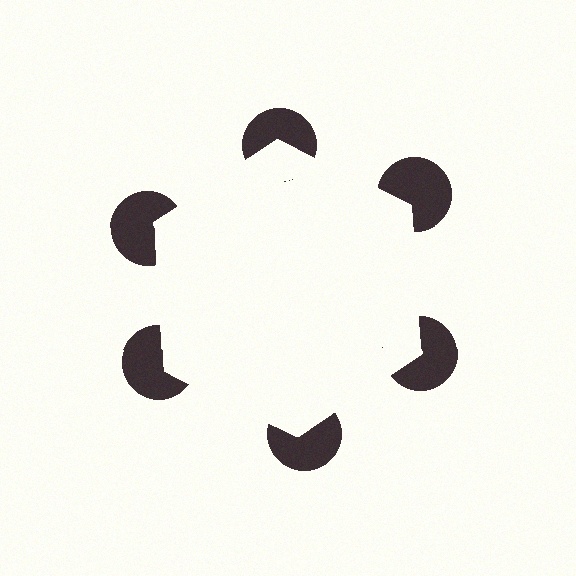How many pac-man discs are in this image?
There are 6 — one at each vertex of the illusory hexagon.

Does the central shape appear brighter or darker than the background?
It typically appears slightly brighter than the background, even though no actual brightness change is drawn.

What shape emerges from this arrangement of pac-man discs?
An illusory hexagon — its edges are inferred from the aligned wedge cuts in the pac-man discs, not physically drawn.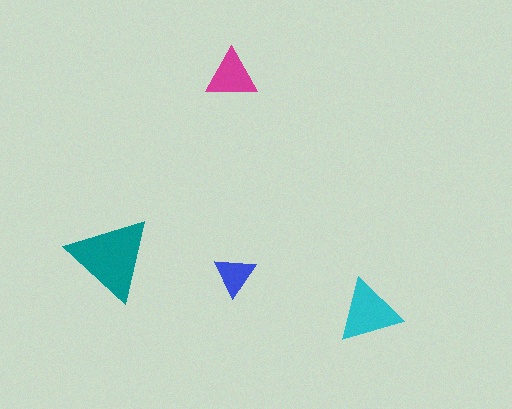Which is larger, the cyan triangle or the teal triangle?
The teal one.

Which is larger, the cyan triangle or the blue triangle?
The cyan one.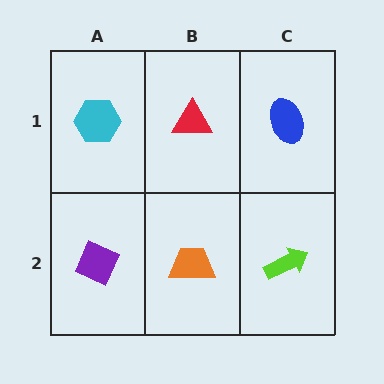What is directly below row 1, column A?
A purple diamond.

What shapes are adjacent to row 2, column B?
A red triangle (row 1, column B), a purple diamond (row 2, column A), a lime arrow (row 2, column C).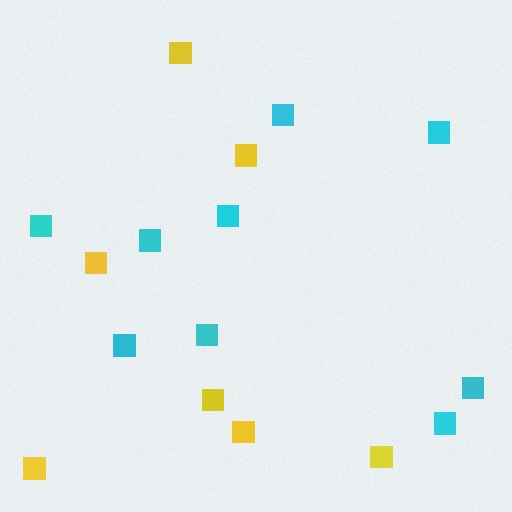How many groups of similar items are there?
There are 2 groups: one group of yellow squares (7) and one group of cyan squares (9).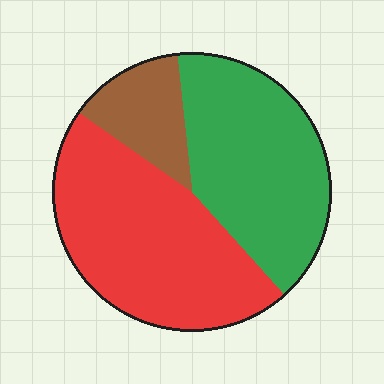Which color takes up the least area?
Brown, at roughly 15%.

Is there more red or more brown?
Red.